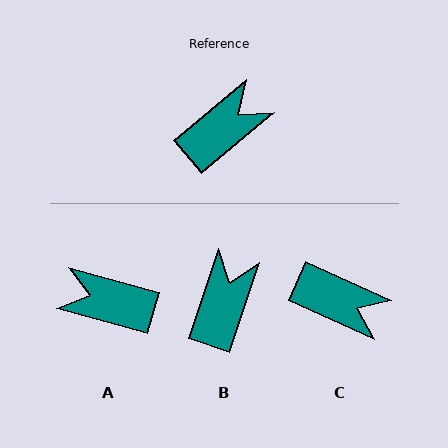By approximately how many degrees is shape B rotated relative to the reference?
Approximately 32 degrees counter-clockwise.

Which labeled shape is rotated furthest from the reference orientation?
A, about 125 degrees away.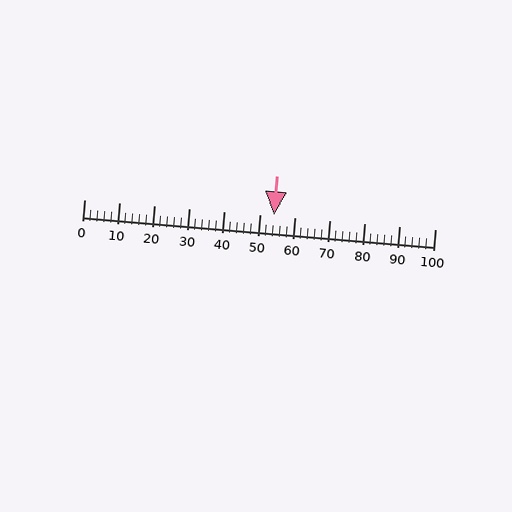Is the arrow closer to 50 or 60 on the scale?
The arrow is closer to 50.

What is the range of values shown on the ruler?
The ruler shows values from 0 to 100.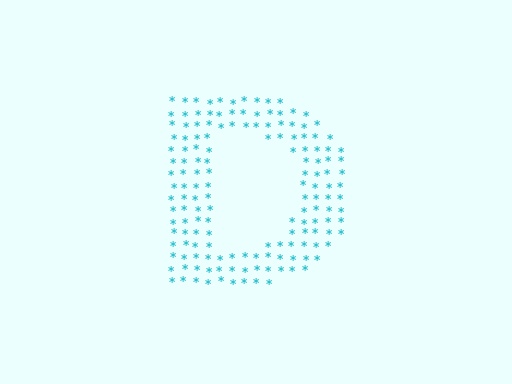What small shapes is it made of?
It is made of small asterisks.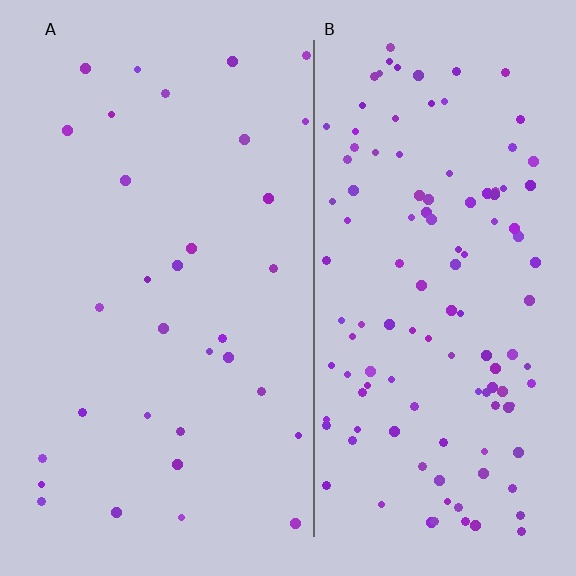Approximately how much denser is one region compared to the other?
Approximately 3.7× — region B over region A.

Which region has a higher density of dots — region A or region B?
B (the right).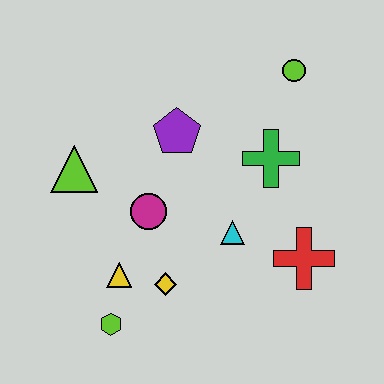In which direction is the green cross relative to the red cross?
The green cross is above the red cross.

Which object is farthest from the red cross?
The lime triangle is farthest from the red cross.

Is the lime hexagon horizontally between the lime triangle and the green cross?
Yes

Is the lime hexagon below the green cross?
Yes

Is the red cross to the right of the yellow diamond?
Yes